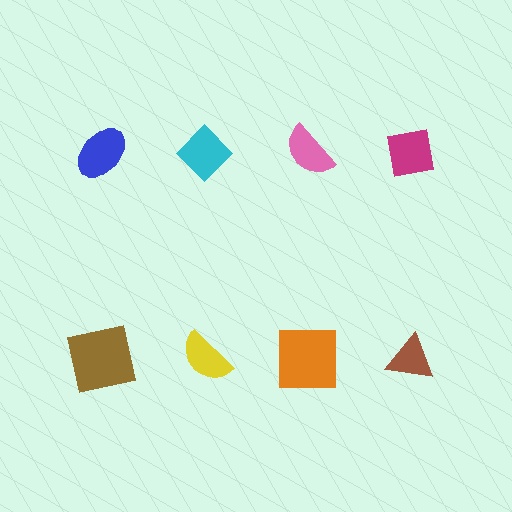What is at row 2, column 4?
A brown triangle.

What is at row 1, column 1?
A blue ellipse.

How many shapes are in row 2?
4 shapes.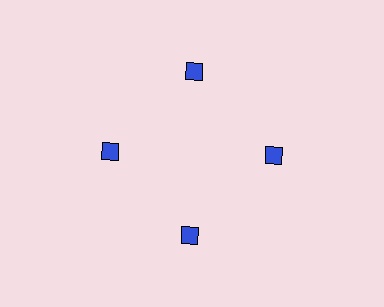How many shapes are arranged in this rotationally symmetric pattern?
There are 4 shapes, arranged in 4 groups of 1.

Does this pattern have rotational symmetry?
Yes, this pattern has 4-fold rotational symmetry. It looks the same after rotating 90 degrees around the center.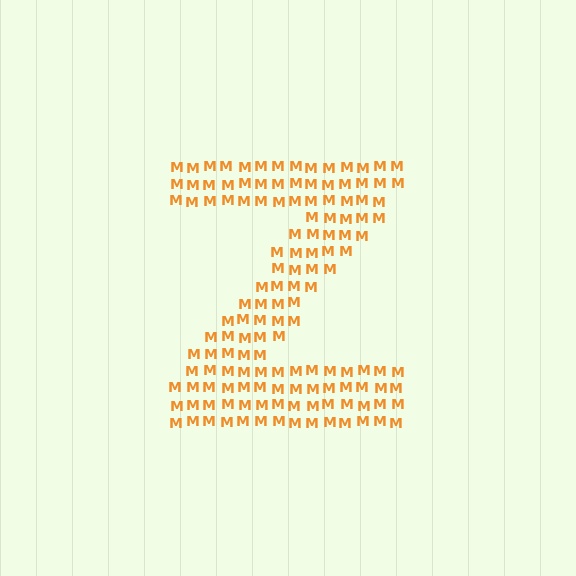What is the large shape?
The large shape is the letter Z.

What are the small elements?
The small elements are letter M's.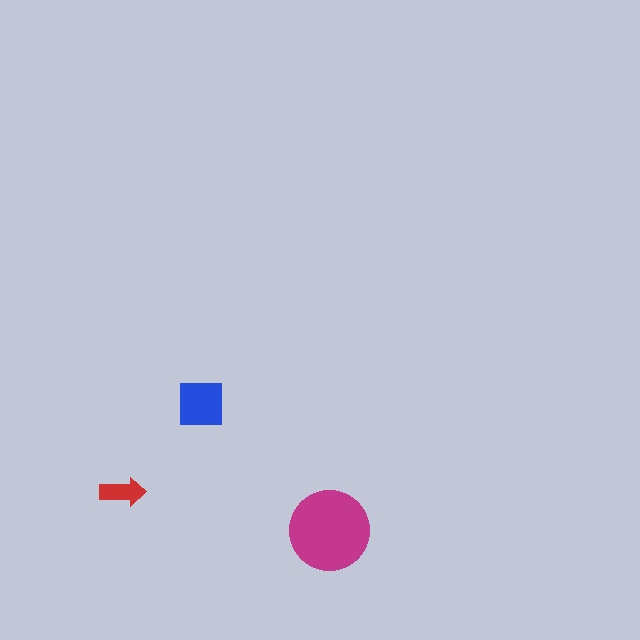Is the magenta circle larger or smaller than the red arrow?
Larger.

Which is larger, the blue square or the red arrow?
The blue square.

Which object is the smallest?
The red arrow.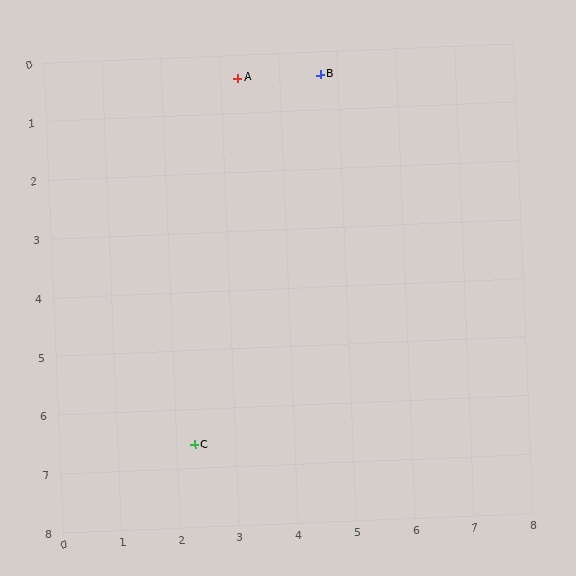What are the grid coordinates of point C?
Point C is at approximately (2.3, 6.6).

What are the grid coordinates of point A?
Point A is at approximately (3.3, 0.4).